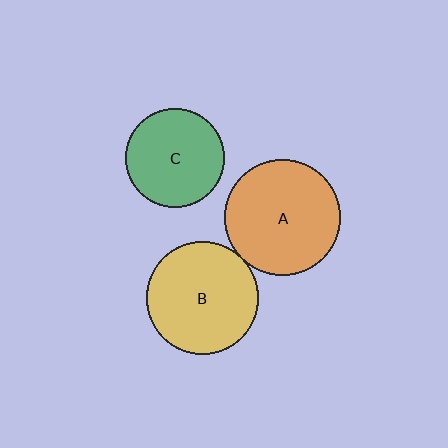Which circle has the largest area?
Circle A (orange).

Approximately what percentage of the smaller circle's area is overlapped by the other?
Approximately 5%.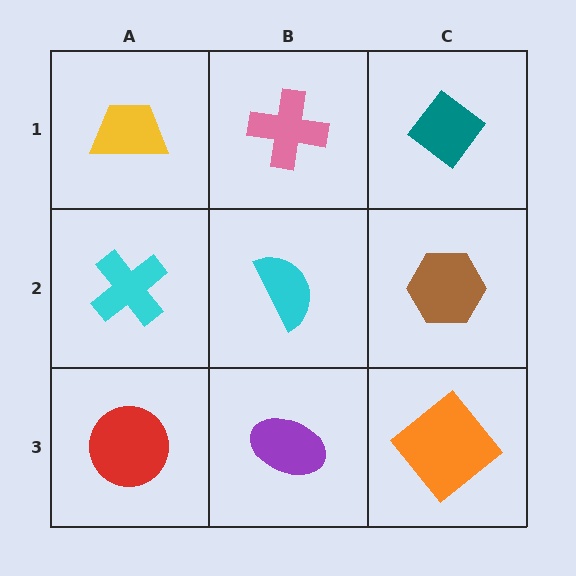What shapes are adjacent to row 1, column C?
A brown hexagon (row 2, column C), a pink cross (row 1, column B).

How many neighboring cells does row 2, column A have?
3.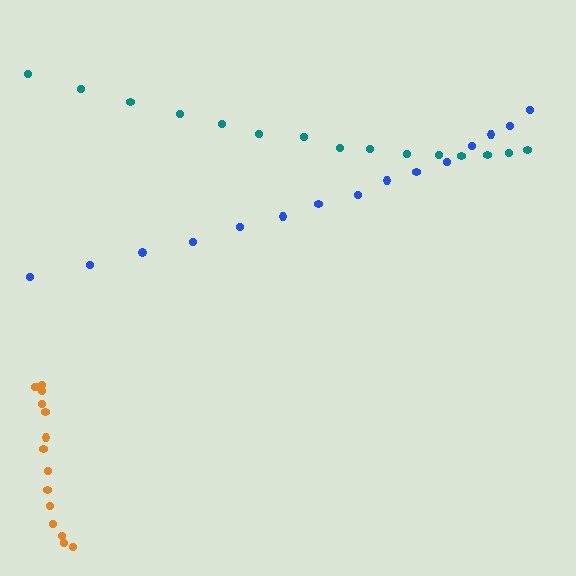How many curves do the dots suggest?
There are 3 distinct paths.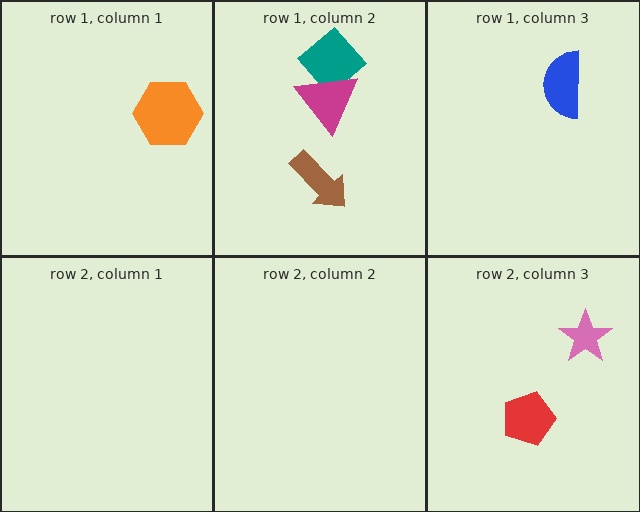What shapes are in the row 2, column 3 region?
The red pentagon, the pink star.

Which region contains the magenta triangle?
The row 1, column 2 region.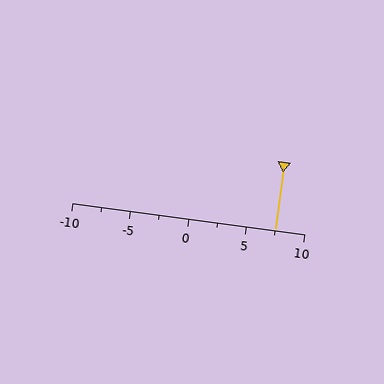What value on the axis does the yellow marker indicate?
The marker indicates approximately 7.5.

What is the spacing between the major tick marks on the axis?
The major ticks are spaced 5 apart.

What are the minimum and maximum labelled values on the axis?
The axis runs from -10 to 10.